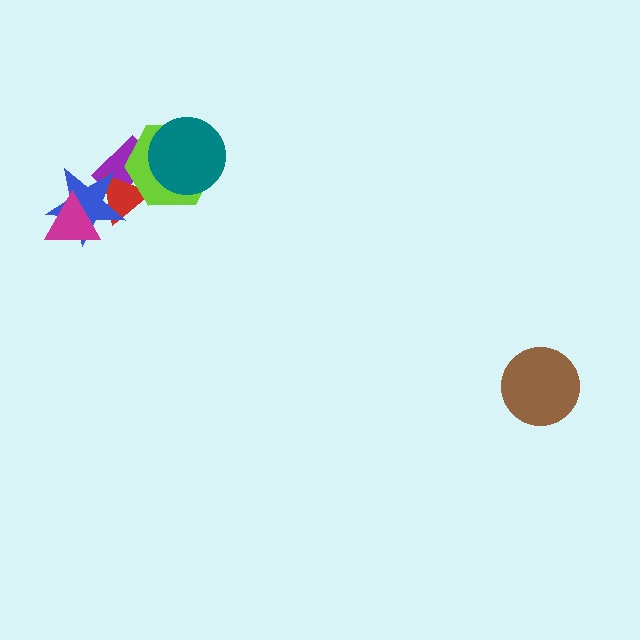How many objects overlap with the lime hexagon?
3 objects overlap with the lime hexagon.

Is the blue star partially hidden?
Yes, it is partially covered by another shape.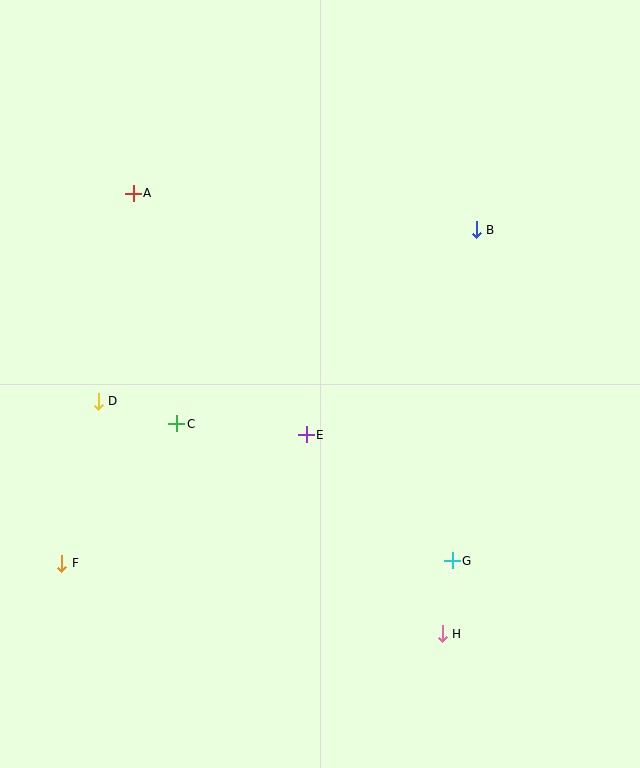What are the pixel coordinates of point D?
Point D is at (98, 401).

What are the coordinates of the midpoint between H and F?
The midpoint between H and F is at (252, 599).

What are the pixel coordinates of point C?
Point C is at (177, 424).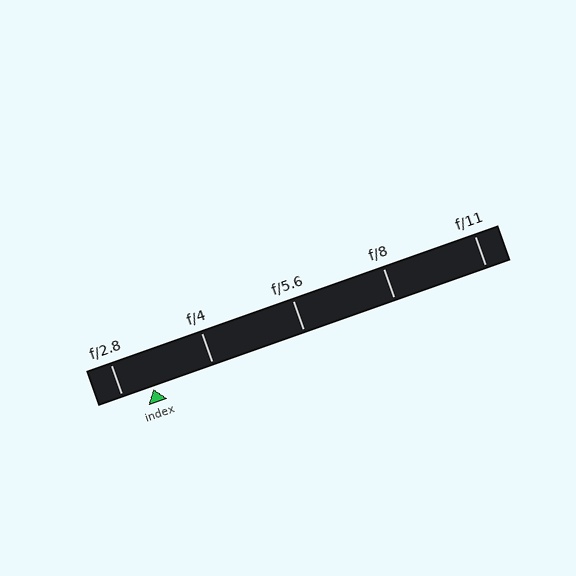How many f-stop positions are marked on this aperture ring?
There are 5 f-stop positions marked.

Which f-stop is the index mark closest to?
The index mark is closest to f/2.8.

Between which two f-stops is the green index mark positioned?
The index mark is between f/2.8 and f/4.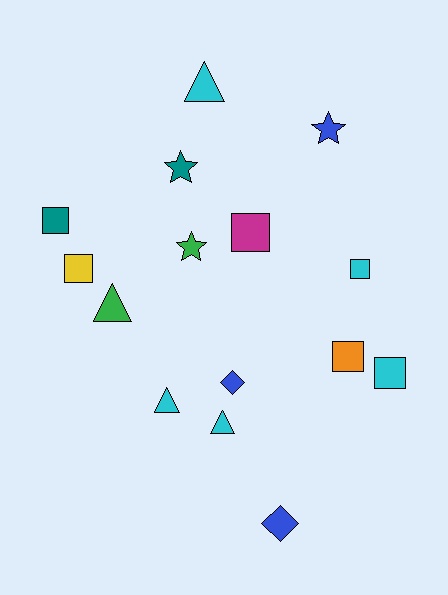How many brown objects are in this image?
There are no brown objects.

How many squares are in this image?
There are 6 squares.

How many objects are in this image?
There are 15 objects.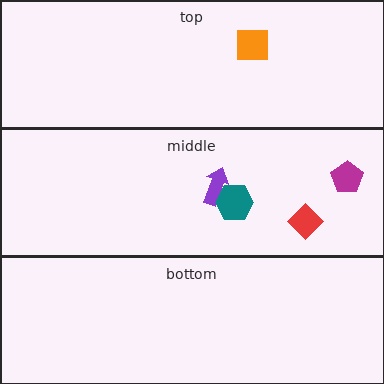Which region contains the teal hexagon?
The middle region.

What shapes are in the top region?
The orange square.